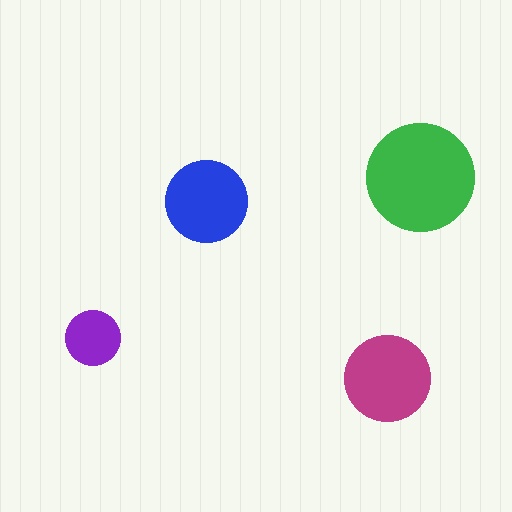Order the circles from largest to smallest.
the green one, the magenta one, the blue one, the purple one.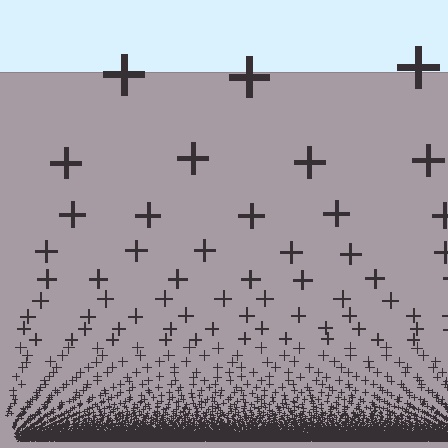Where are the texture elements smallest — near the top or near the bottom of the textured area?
Near the bottom.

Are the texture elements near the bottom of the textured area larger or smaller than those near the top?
Smaller. The gradient is inverted — elements near the bottom are smaller and denser.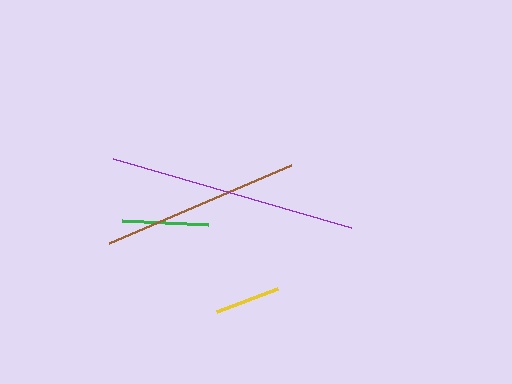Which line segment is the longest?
The purple line is the longest at approximately 249 pixels.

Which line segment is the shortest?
The yellow line is the shortest at approximately 65 pixels.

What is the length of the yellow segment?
The yellow segment is approximately 65 pixels long.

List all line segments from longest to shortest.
From longest to shortest: purple, brown, green, yellow.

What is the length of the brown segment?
The brown segment is approximately 198 pixels long.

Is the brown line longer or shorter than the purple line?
The purple line is longer than the brown line.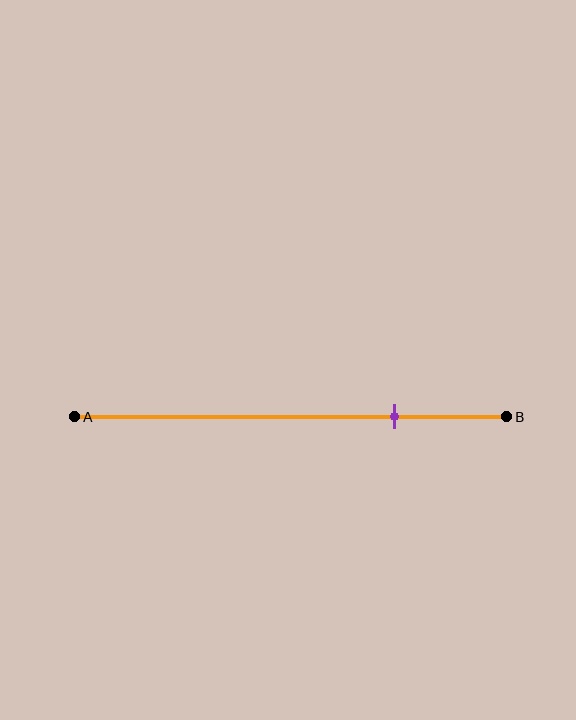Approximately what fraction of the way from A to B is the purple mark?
The purple mark is approximately 75% of the way from A to B.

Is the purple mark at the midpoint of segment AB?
No, the mark is at about 75% from A, not at the 50% midpoint.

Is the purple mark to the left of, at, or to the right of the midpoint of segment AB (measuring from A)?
The purple mark is to the right of the midpoint of segment AB.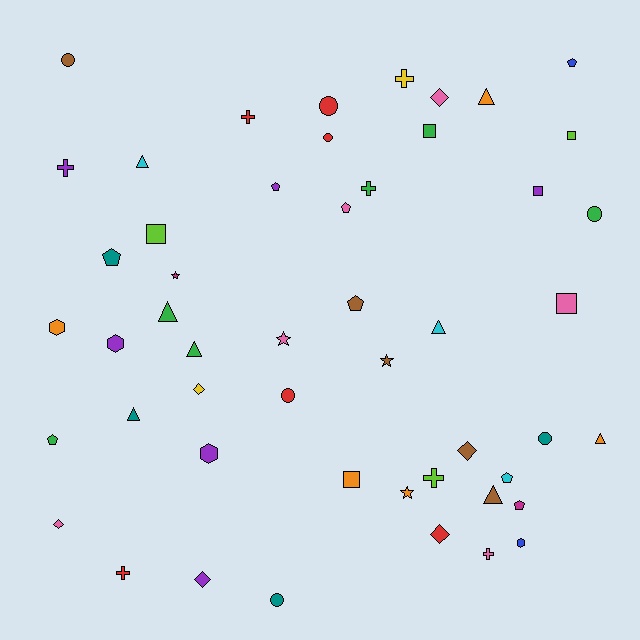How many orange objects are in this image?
There are 5 orange objects.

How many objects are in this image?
There are 50 objects.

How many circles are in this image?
There are 7 circles.